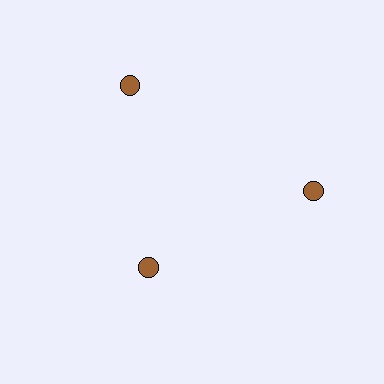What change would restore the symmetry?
The symmetry would be restored by moving it outward, back onto the ring so that all 3 circles sit at equal angles and equal distance from the center.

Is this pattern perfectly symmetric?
No. The 3 brown circles are arranged in a ring, but one element near the 7 o'clock position is pulled inward toward the center, breaking the 3-fold rotational symmetry.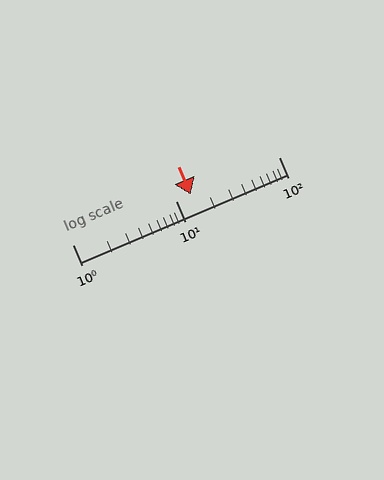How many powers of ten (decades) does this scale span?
The scale spans 2 decades, from 1 to 100.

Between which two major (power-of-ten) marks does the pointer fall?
The pointer is between 10 and 100.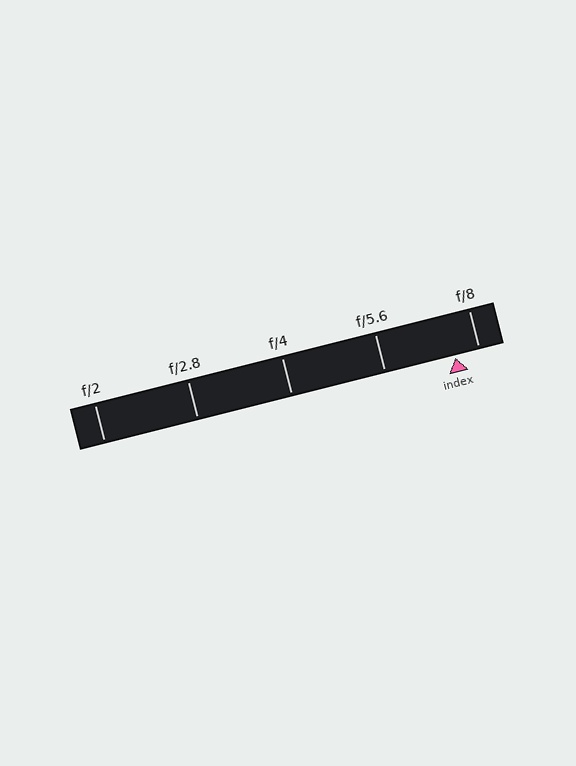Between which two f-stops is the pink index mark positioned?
The index mark is between f/5.6 and f/8.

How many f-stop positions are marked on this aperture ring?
There are 5 f-stop positions marked.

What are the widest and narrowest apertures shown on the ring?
The widest aperture shown is f/2 and the narrowest is f/8.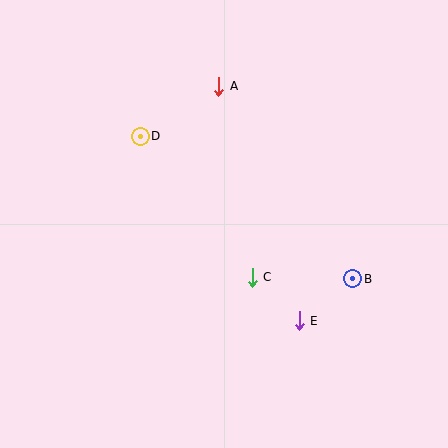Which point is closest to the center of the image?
Point C at (252, 277) is closest to the center.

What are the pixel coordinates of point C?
Point C is at (252, 277).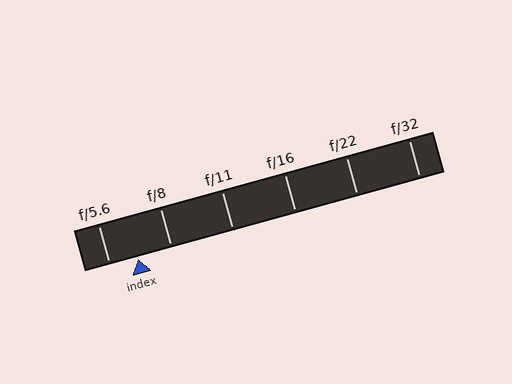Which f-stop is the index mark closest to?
The index mark is closest to f/5.6.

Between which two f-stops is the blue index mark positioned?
The index mark is between f/5.6 and f/8.